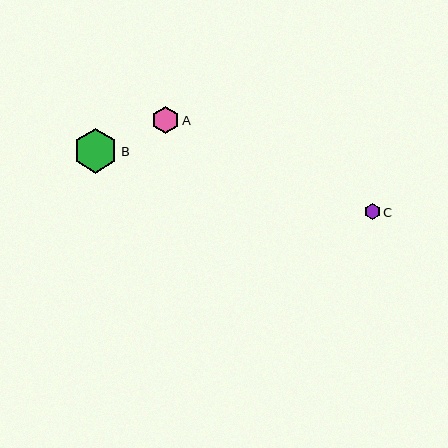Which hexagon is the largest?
Hexagon B is the largest with a size of approximately 45 pixels.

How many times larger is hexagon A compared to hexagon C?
Hexagon A is approximately 1.7 times the size of hexagon C.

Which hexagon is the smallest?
Hexagon C is the smallest with a size of approximately 16 pixels.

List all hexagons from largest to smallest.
From largest to smallest: B, A, C.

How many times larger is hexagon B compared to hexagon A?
Hexagon B is approximately 1.6 times the size of hexagon A.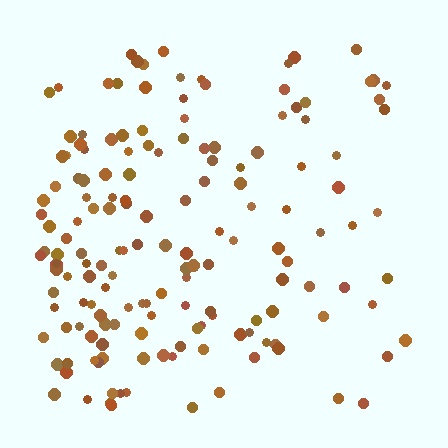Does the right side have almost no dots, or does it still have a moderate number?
Still a moderate number, just noticeably fewer than the left.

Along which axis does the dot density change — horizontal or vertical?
Horizontal.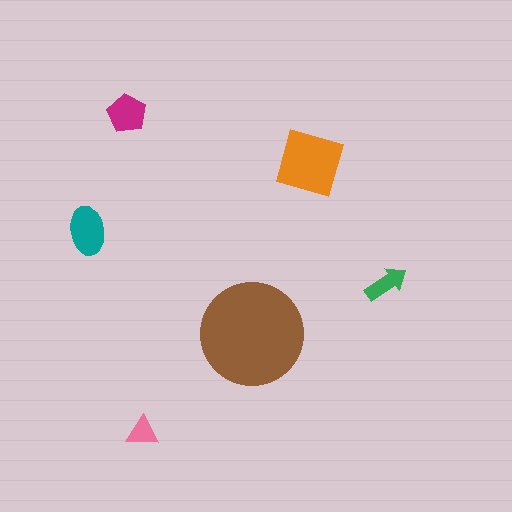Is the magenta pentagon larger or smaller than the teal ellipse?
Smaller.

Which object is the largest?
The brown circle.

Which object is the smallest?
The pink triangle.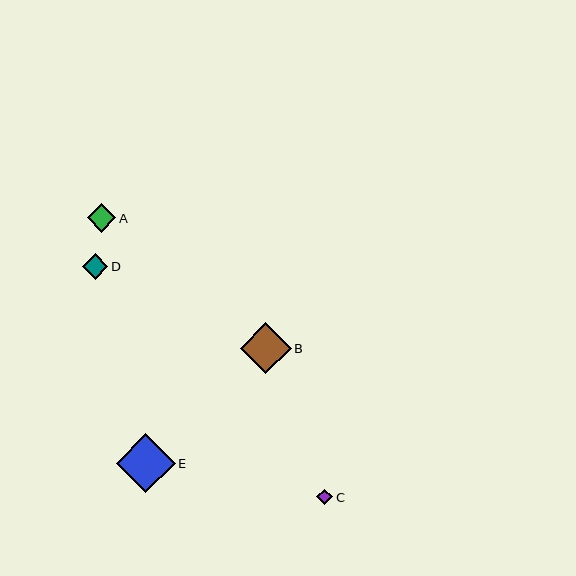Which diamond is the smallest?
Diamond C is the smallest with a size of approximately 16 pixels.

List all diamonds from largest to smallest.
From largest to smallest: E, B, A, D, C.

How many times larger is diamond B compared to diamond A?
Diamond B is approximately 1.8 times the size of diamond A.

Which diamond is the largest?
Diamond E is the largest with a size of approximately 59 pixels.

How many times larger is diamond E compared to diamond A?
Diamond E is approximately 2.1 times the size of diamond A.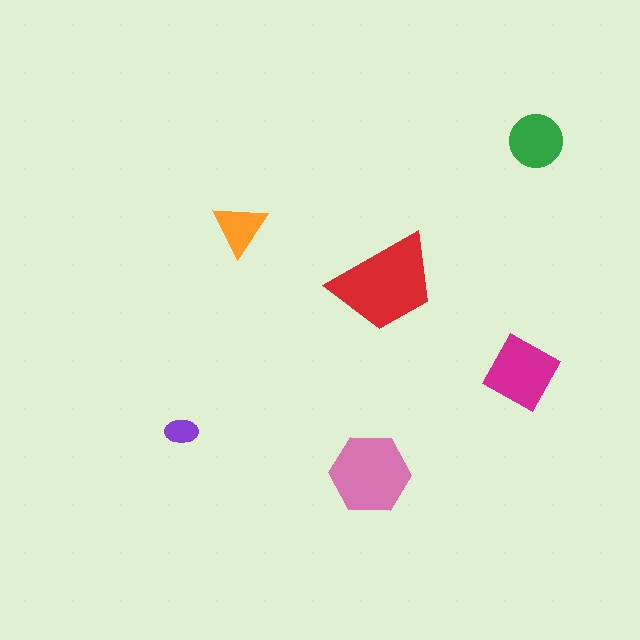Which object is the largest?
The red trapezoid.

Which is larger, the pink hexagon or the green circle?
The pink hexagon.